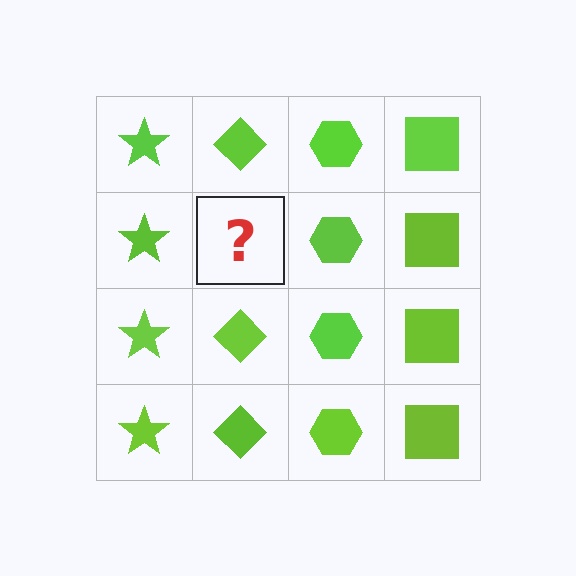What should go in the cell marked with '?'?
The missing cell should contain a lime diamond.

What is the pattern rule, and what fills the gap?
The rule is that each column has a consistent shape. The gap should be filled with a lime diamond.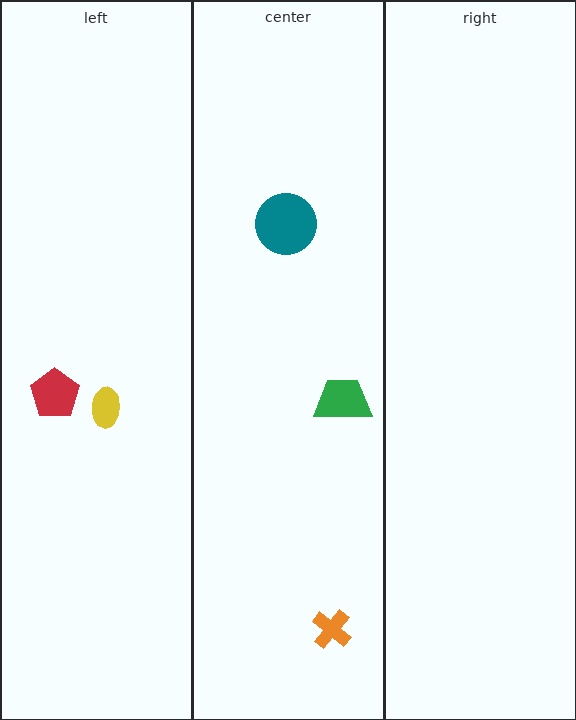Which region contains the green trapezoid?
The center region.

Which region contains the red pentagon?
The left region.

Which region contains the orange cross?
The center region.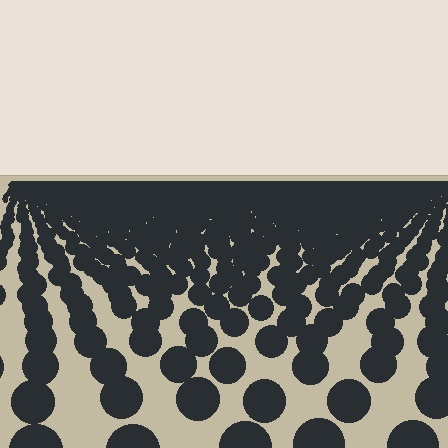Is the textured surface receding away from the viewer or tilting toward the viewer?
The surface is receding away from the viewer. Texture elements get smaller and denser toward the top.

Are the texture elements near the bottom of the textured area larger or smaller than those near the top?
Larger. Near the bottom, elements are closer to the viewer and appear at a bigger on-screen size.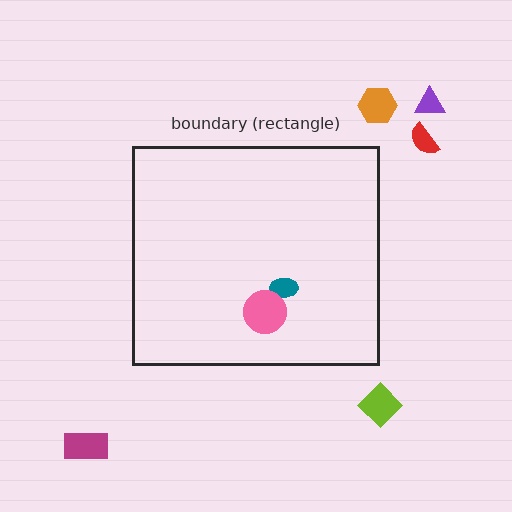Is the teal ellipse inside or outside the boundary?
Inside.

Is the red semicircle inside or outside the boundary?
Outside.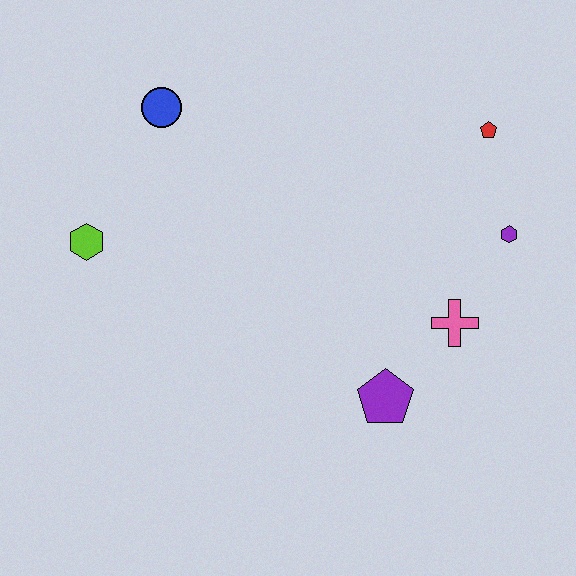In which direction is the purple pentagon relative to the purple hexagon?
The purple pentagon is below the purple hexagon.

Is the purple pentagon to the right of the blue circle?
Yes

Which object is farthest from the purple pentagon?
The blue circle is farthest from the purple pentagon.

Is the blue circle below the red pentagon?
No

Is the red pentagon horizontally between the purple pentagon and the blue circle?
No